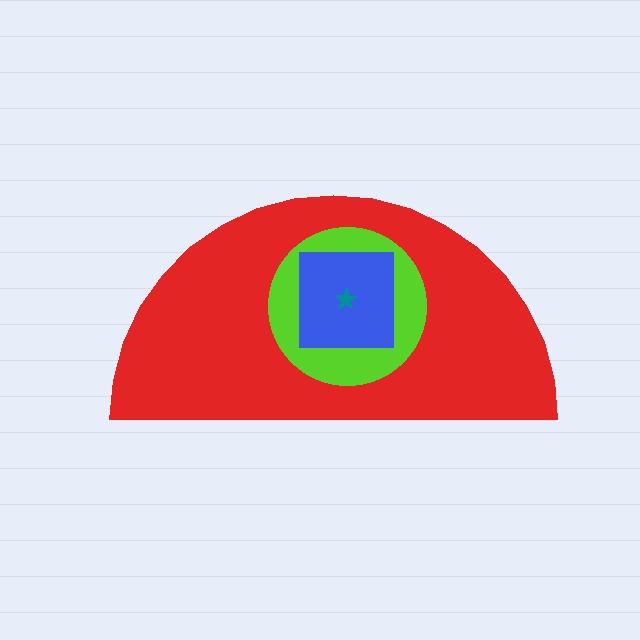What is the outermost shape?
The red semicircle.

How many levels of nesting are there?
4.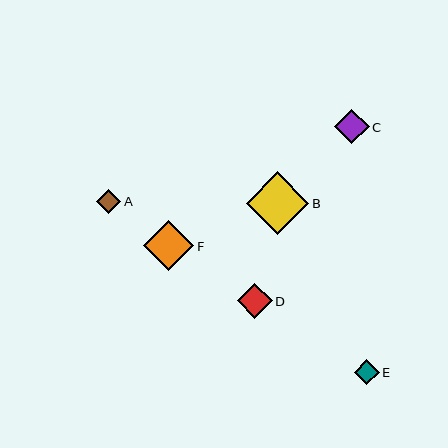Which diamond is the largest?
Diamond B is the largest with a size of approximately 63 pixels.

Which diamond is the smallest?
Diamond A is the smallest with a size of approximately 24 pixels.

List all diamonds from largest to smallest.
From largest to smallest: B, F, D, C, E, A.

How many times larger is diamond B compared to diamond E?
Diamond B is approximately 2.5 times the size of diamond E.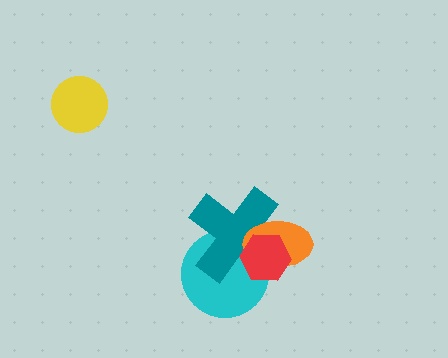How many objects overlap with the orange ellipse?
3 objects overlap with the orange ellipse.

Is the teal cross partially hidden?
Yes, it is partially covered by another shape.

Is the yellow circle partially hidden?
No, no other shape covers it.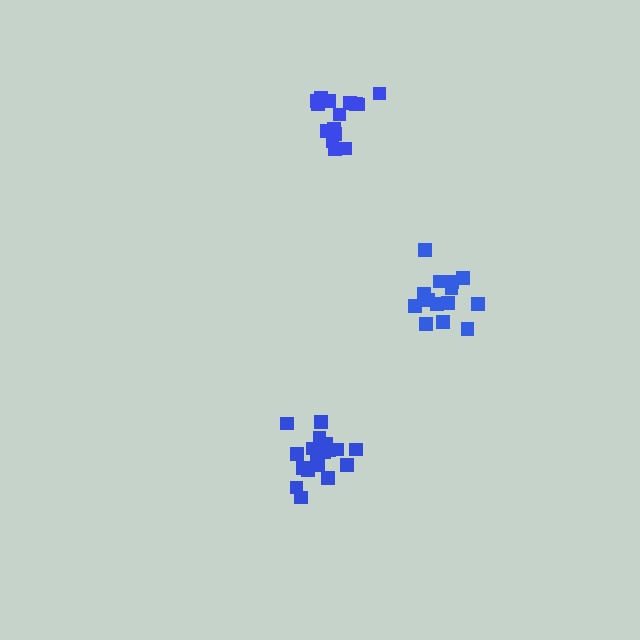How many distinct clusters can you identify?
There are 3 distinct clusters.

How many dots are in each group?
Group 1: 15 dots, Group 2: 14 dots, Group 3: 18 dots (47 total).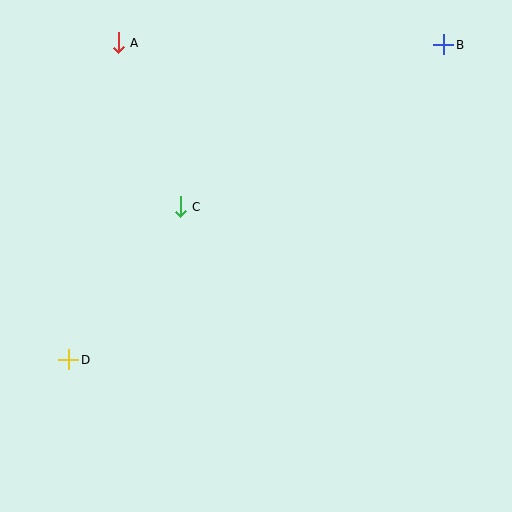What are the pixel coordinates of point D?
Point D is at (69, 360).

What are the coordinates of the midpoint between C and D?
The midpoint between C and D is at (124, 283).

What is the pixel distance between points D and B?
The distance between D and B is 490 pixels.